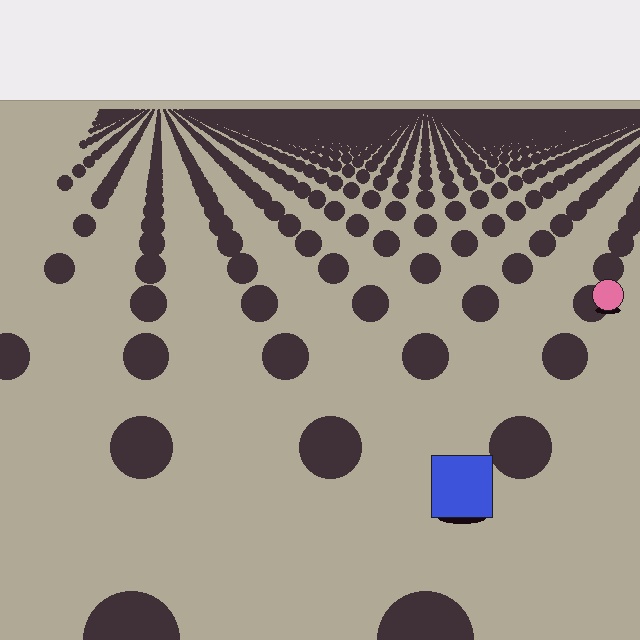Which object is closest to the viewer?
The blue square is closest. The texture marks near it are larger and more spread out.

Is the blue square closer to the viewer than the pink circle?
Yes. The blue square is closer — you can tell from the texture gradient: the ground texture is coarser near it.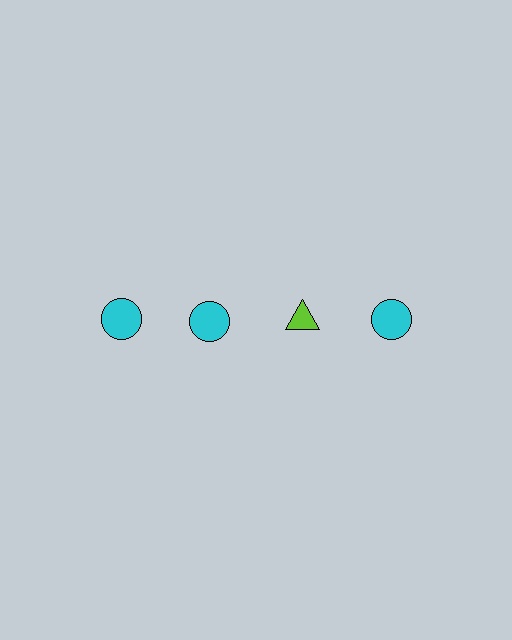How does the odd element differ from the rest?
It differs in both color (lime instead of cyan) and shape (triangle instead of circle).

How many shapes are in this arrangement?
There are 4 shapes arranged in a grid pattern.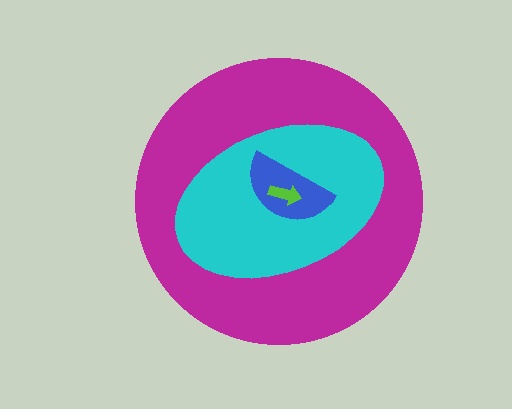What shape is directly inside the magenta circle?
The cyan ellipse.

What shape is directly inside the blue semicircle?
The lime arrow.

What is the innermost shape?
The lime arrow.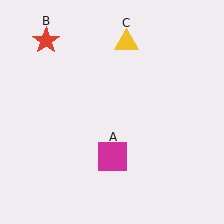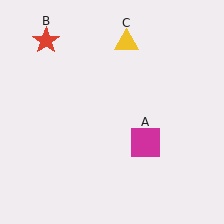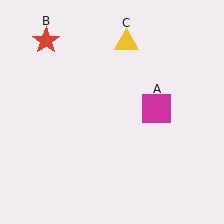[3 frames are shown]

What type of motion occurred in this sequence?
The magenta square (object A) rotated counterclockwise around the center of the scene.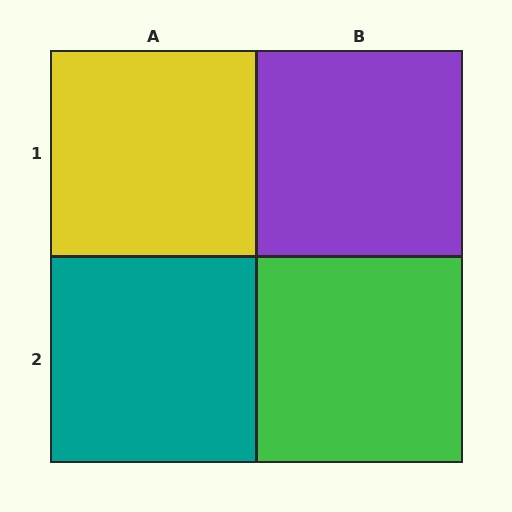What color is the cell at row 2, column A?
Teal.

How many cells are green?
1 cell is green.